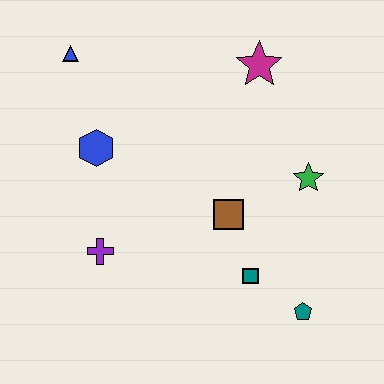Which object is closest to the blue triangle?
The blue hexagon is closest to the blue triangle.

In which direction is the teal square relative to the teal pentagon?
The teal square is to the left of the teal pentagon.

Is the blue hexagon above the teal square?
Yes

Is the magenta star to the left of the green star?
Yes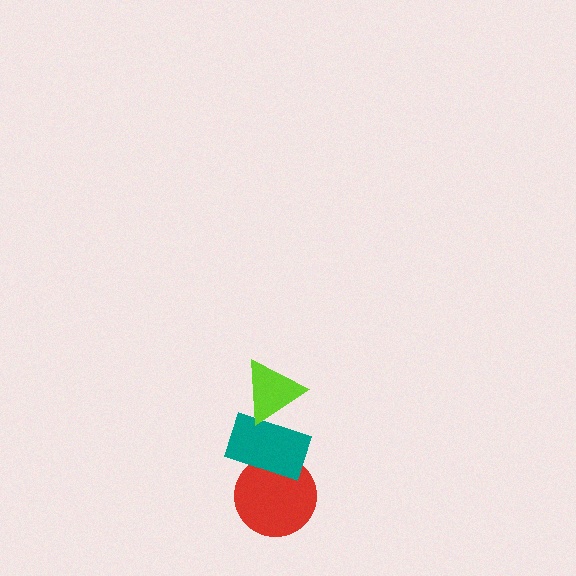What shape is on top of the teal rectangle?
The lime triangle is on top of the teal rectangle.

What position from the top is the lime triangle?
The lime triangle is 1st from the top.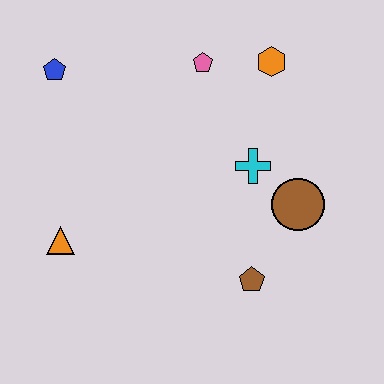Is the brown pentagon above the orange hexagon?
No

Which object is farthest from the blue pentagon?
The brown pentagon is farthest from the blue pentagon.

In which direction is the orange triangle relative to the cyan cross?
The orange triangle is to the left of the cyan cross.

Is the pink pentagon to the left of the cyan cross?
Yes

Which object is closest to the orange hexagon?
The pink pentagon is closest to the orange hexagon.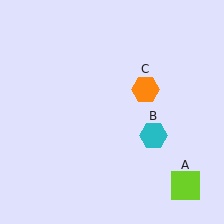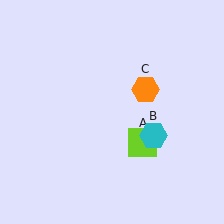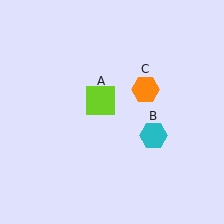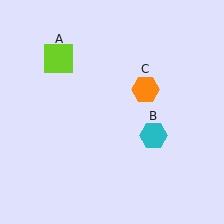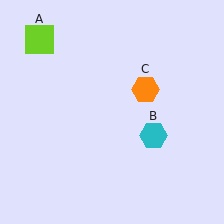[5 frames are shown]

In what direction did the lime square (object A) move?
The lime square (object A) moved up and to the left.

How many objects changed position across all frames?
1 object changed position: lime square (object A).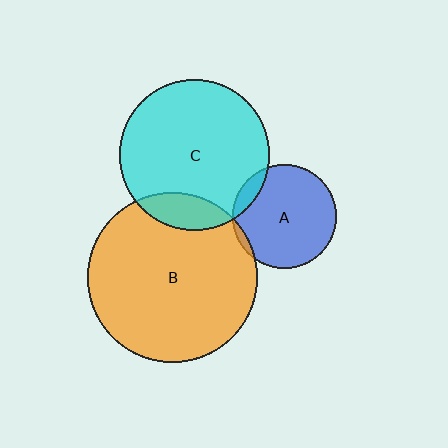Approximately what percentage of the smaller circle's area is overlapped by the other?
Approximately 5%.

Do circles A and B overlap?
Yes.